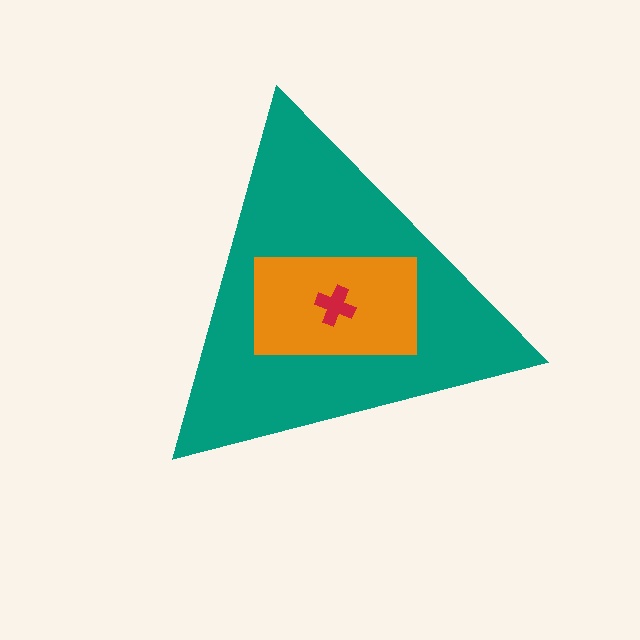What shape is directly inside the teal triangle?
The orange rectangle.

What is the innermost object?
The red cross.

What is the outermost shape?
The teal triangle.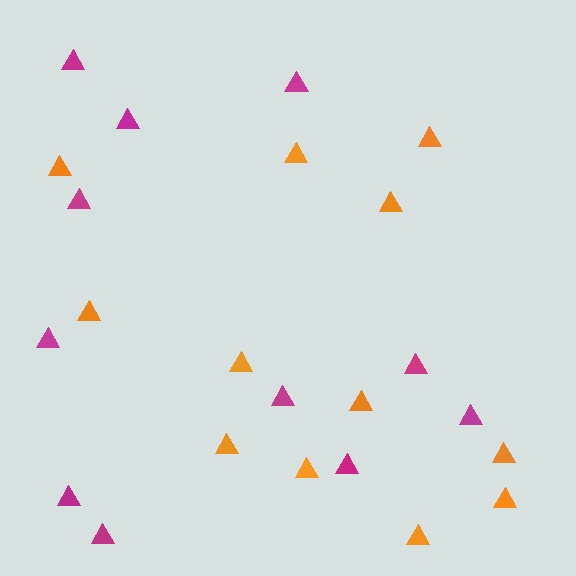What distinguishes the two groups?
There are 2 groups: one group of orange triangles (12) and one group of magenta triangles (11).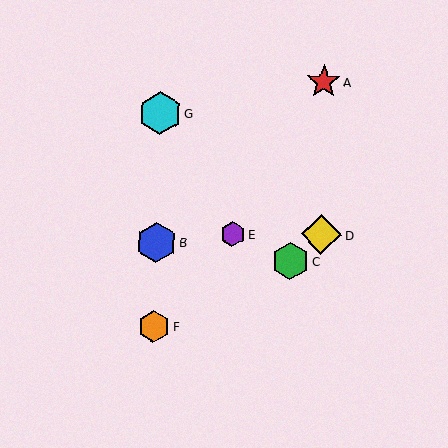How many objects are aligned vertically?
3 objects (B, F, G) are aligned vertically.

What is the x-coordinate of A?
Object A is at x≈324.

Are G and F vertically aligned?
Yes, both are at x≈160.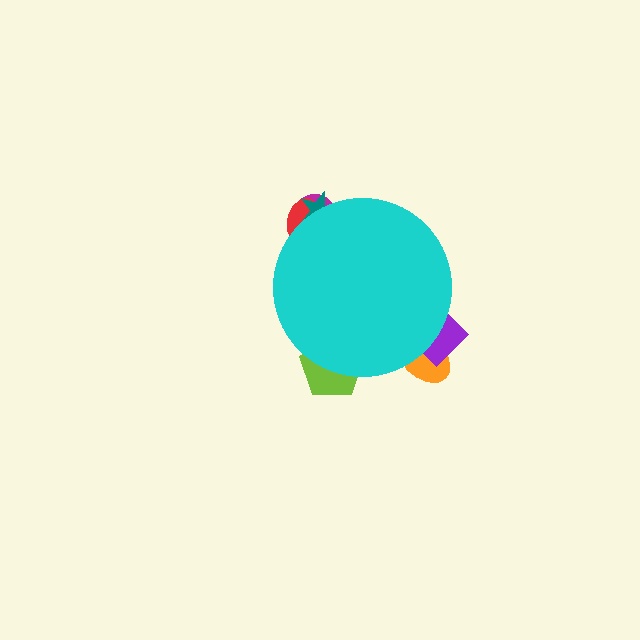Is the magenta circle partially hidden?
Yes, the magenta circle is partially hidden behind the cyan circle.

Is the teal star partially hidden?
Yes, the teal star is partially hidden behind the cyan circle.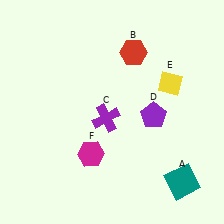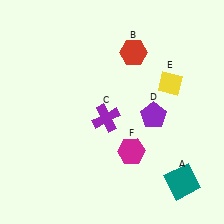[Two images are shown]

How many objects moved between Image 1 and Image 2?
1 object moved between the two images.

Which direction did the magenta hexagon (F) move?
The magenta hexagon (F) moved right.